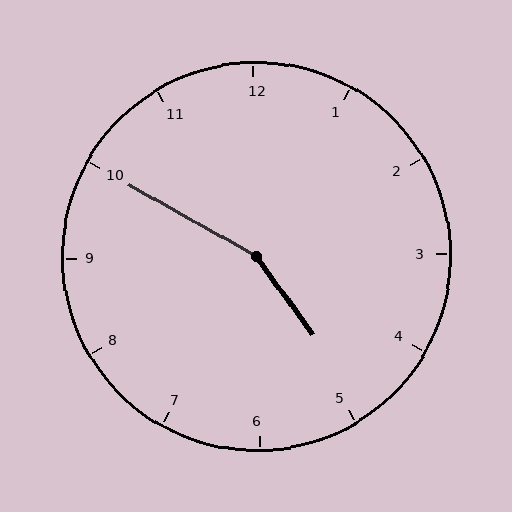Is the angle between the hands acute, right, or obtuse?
It is obtuse.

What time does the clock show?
4:50.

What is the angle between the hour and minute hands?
Approximately 155 degrees.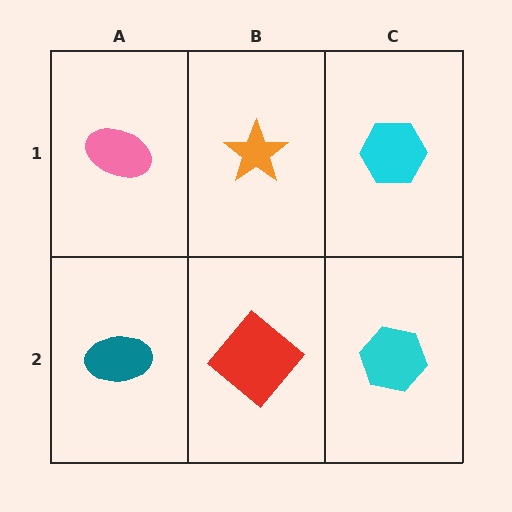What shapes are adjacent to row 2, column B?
An orange star (row 1, column B), a teal ellipse (row 2, column A), a cyan hexagon (row 2, column C).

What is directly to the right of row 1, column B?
A cyan hexagon.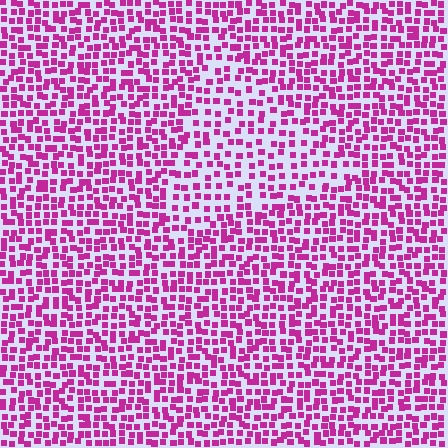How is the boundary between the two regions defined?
The boundary is defined by a change in element density (approximately 1.6x ratio). All elements are the same color, size, and shape.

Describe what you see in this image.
The image contains small magenta elements arranged at two different densities. A triangle-shaped region is visible where the elements are less densely packed than the surrounding area.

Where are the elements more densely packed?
The elements are more densely packed outside the triangle boundary.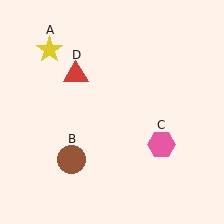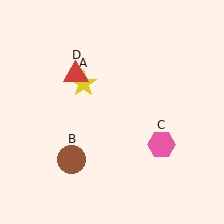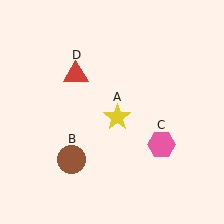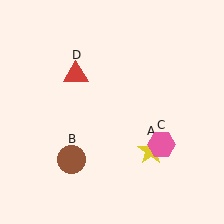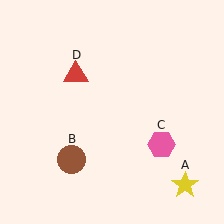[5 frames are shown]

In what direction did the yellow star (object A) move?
The yellow star (object A) moved down and to the right.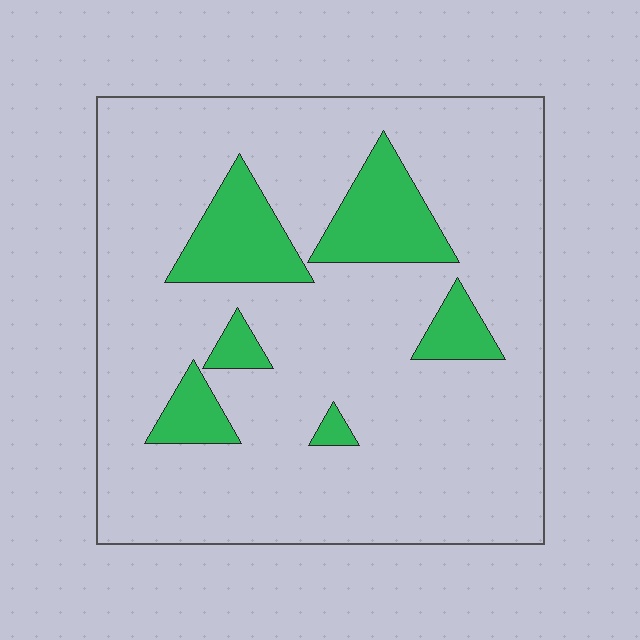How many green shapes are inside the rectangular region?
6.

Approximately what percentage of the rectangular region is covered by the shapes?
Approximately 15%.